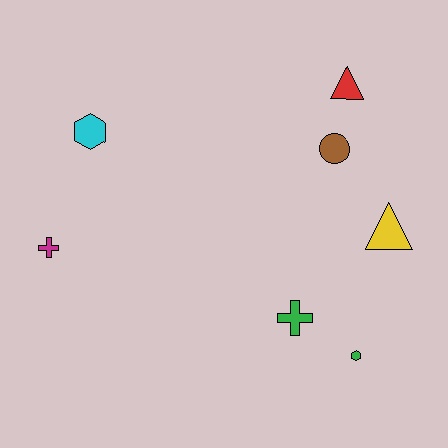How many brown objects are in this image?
There is 1 brown object.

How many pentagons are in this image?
There are no pentagons.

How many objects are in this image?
There are 7 objects.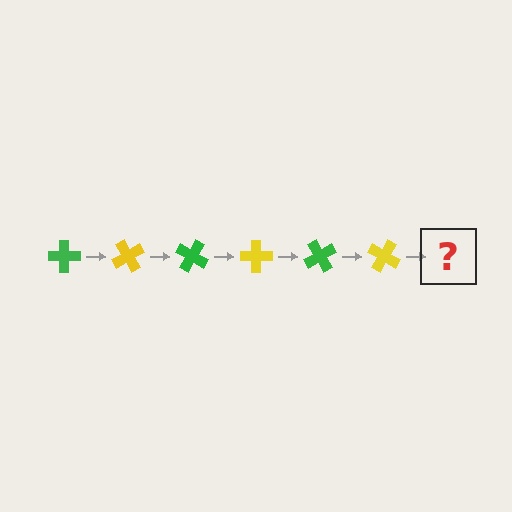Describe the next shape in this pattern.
It should be a green cross, rotated 360 degrees from the start.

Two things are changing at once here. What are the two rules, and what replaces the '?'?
The two rules are that it rotates 60 degrees each step and the color cycles through green and yellow. The '?' should be a green cross, rotated 360 degrees from the start.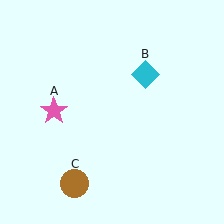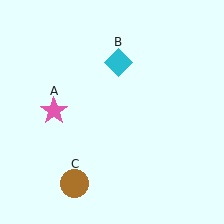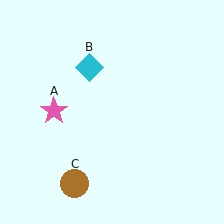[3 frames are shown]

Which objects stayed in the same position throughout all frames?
Pink star (object A) and brown circle (object C) remained stationary.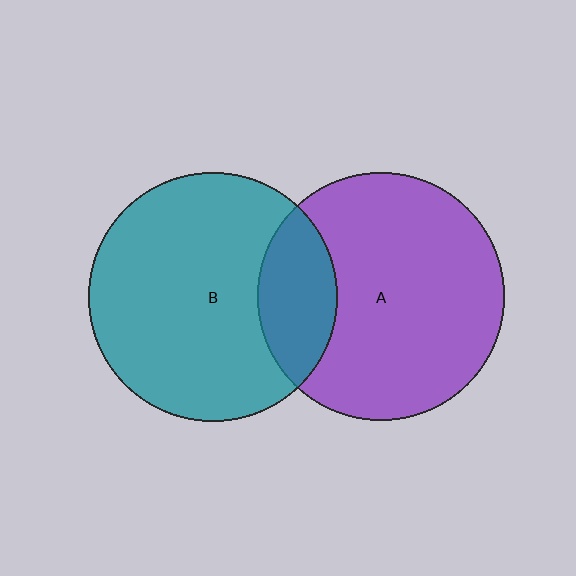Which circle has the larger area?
Circle B (teal).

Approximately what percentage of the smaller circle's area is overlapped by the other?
Approximately 20%.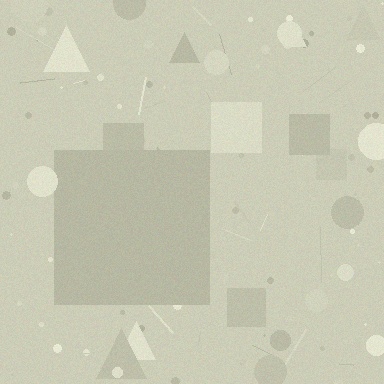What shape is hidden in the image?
A square is hidden in the image.